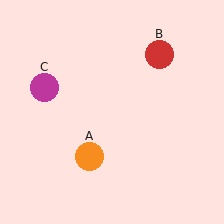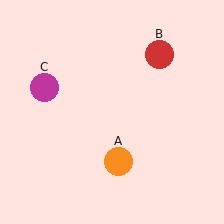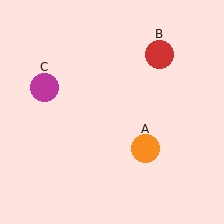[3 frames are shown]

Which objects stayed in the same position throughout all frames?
Red circle (object B) and magenta circle (object C) remained stationary.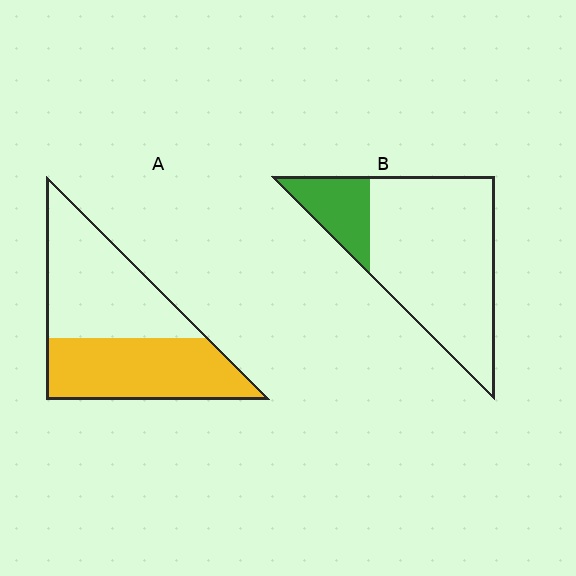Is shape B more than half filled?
No.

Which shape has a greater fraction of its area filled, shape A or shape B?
Shape A.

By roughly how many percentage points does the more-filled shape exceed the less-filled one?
By roughly 30 percentage points (A over B).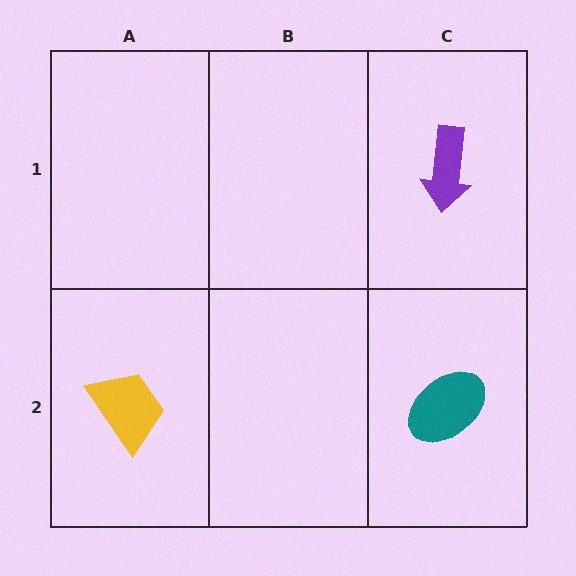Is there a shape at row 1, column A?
No, that cell is empty.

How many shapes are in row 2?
2 shapes.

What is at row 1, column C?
A purple arrow.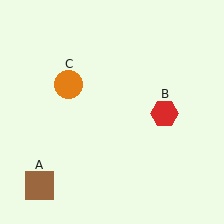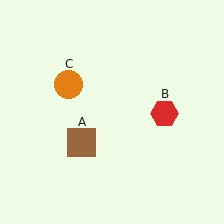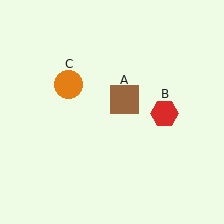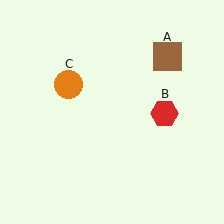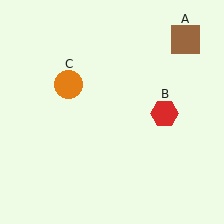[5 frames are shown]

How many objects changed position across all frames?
1 object changed position: brown square (object A).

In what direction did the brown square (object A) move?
The brown square (object A) moved up and to the right.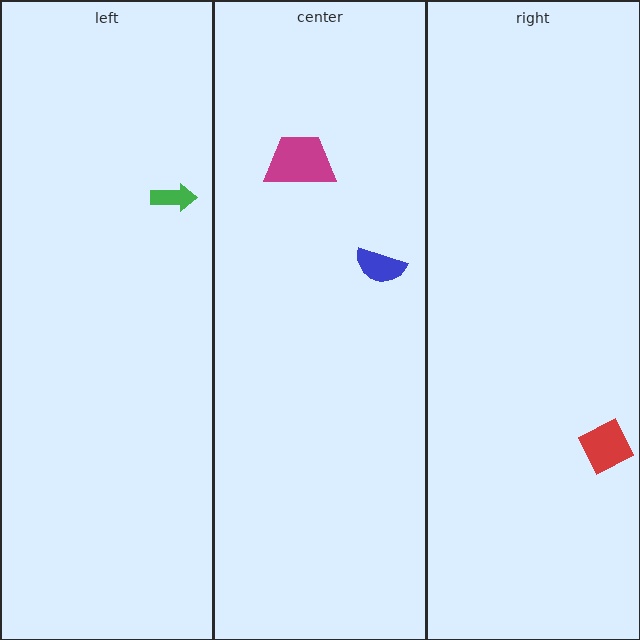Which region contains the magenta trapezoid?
The center region.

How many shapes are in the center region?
2.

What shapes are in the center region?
The blue semicircle, the magenta trapezoid.